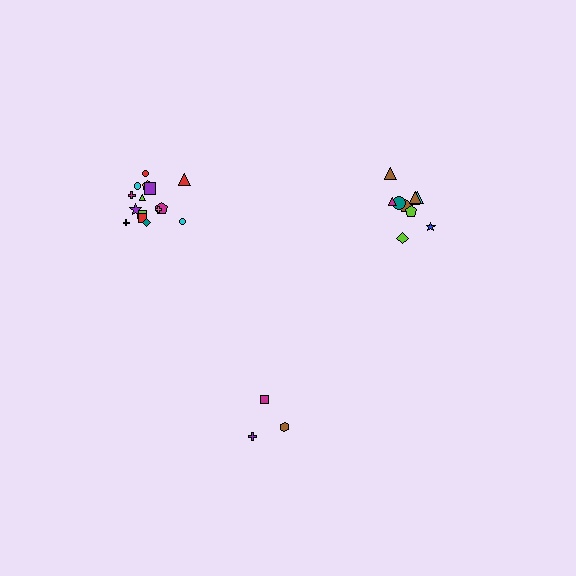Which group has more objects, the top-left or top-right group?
The top-left group.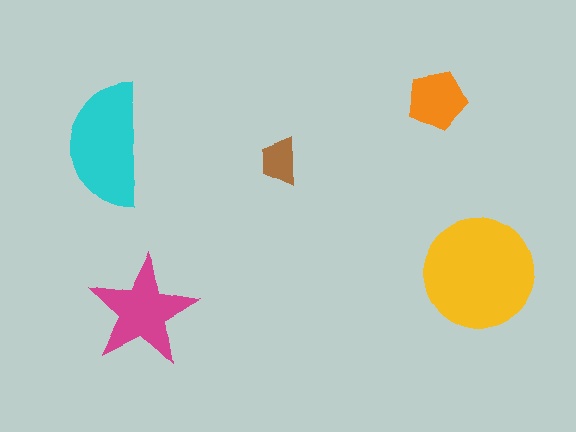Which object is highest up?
The orange pentagon is topmost.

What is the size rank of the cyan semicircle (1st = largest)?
2nd.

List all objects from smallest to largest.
The brown trapezoid, the orange pentagon, the magenta star, the cyan semicircle, the yellow circle.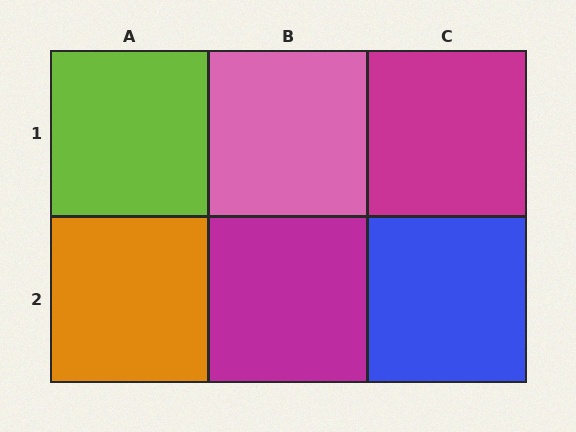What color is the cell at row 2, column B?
Magenta.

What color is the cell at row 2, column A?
Orange.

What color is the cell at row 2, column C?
Blue.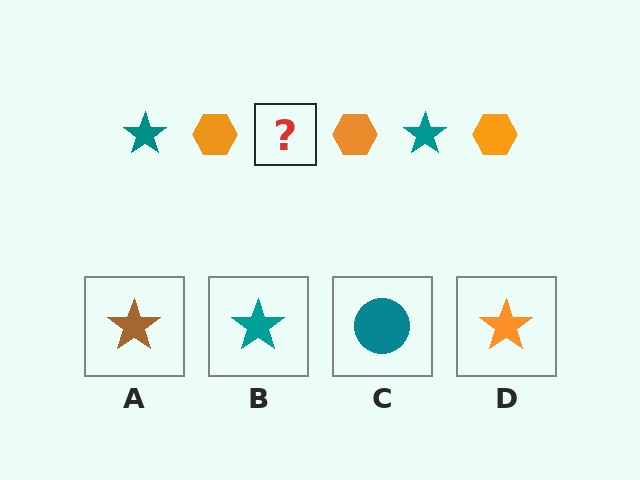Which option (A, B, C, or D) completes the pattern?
B.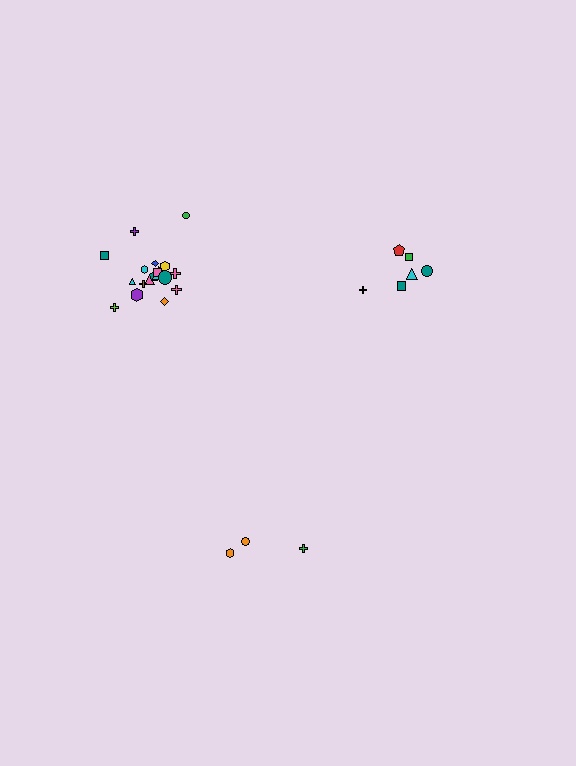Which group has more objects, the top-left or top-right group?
The top-left group.